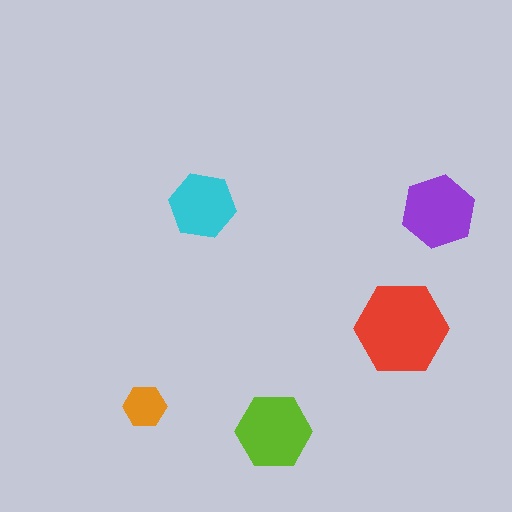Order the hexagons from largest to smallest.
the red one, the lime one, the purple one, the cyan one, the orange one.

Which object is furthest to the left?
The orange hexagon is leftmost.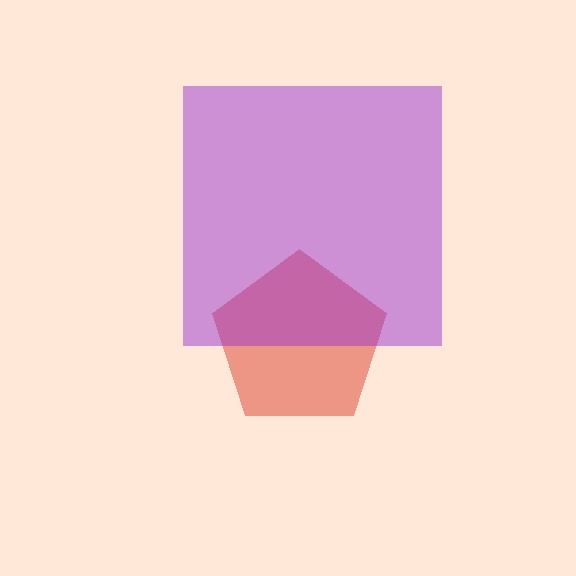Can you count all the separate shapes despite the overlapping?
Yes, there are 2 separate shapes.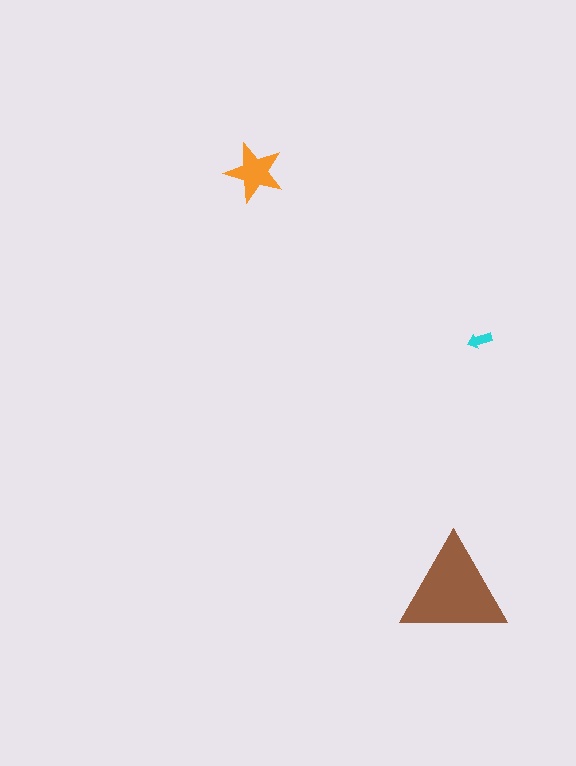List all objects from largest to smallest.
The brown triangle, the orange star, the cyan arrow.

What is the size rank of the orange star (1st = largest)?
2nd.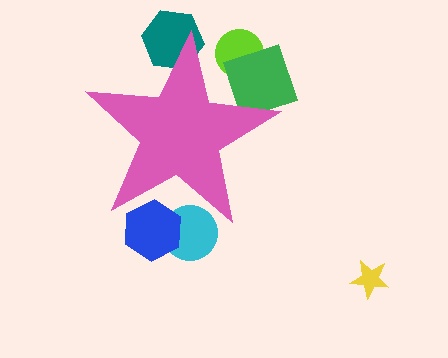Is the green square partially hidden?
Yes, the green square is partially hidden behind the pink star.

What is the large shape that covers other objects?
A pink star.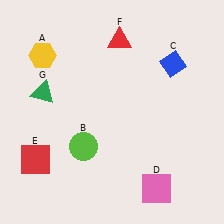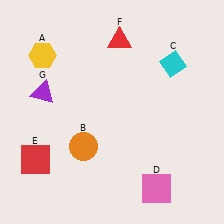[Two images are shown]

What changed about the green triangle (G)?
In Image 1, G is green. In Image 2, it changed to purple.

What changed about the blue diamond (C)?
In Image 1, C is blue. In Image 2, it changed to cyan.